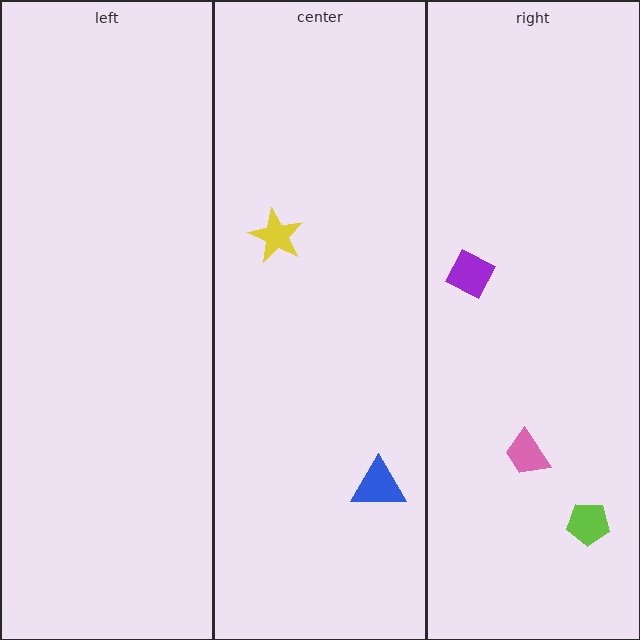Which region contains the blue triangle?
The center region.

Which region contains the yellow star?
The center region.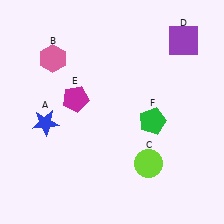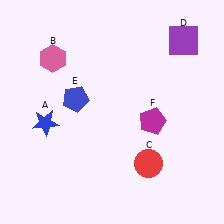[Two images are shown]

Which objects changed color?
C changed from lime to red. E changed from magenta to blue. F changed from green to magenta.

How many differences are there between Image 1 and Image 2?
There are 3 differences between the two images.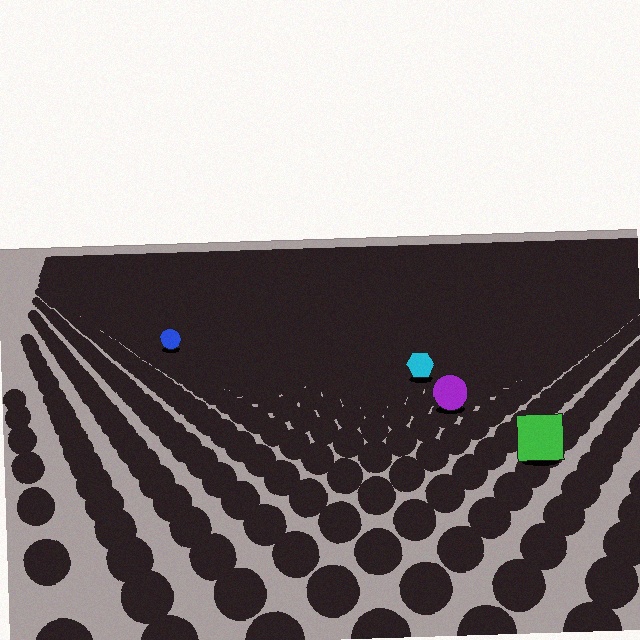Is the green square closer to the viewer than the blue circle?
Yes. The green square is closer — you can tell from the texture gradient: the ground texture is coarser near it.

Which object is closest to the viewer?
The green square is closest. The texture marks near it are larger and more spread out.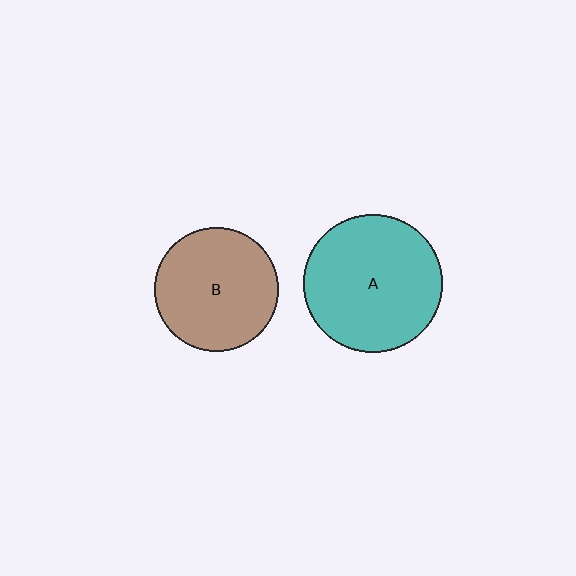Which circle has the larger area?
Circle A (teal).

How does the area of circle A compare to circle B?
Approximately 1.3 times.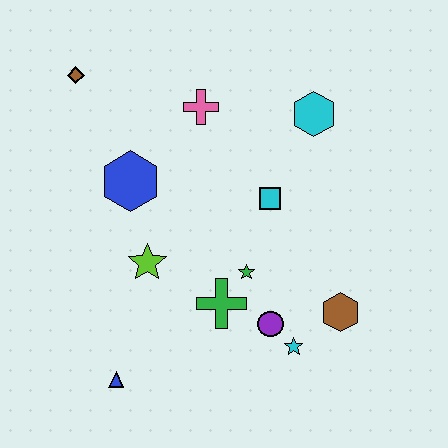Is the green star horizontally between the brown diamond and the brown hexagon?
Yes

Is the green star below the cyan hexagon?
Yes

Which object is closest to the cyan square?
The green star is closest to the cyan square.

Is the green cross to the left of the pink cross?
No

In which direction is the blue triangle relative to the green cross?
The blue triangle is to the left of the green cross.